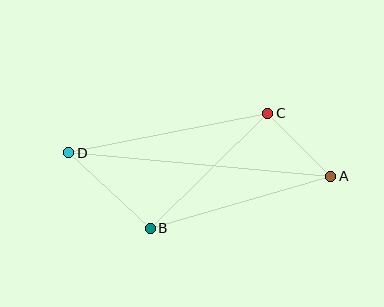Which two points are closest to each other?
Points A and C are closest to each other.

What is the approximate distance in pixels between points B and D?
The distance between B and D is approximately 111 pixels.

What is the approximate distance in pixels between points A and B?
The distance between A and B is approximately 188 pixels.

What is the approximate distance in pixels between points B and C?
The distance between B and C is approximately 164 pixels.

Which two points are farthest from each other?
Points A and D are farthest from each other.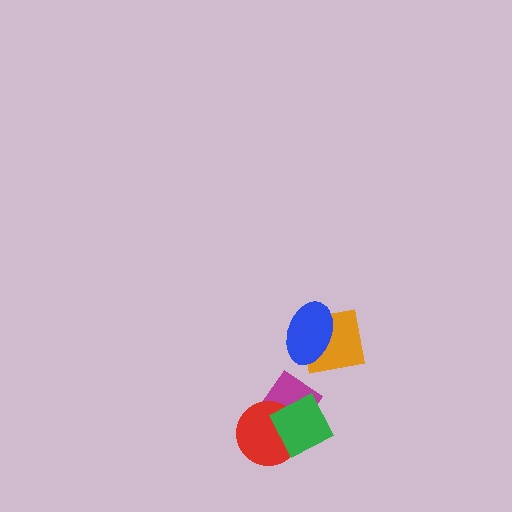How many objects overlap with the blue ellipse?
1 object overlaps with the blue ellipse.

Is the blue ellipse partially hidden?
No, no other shape covers it.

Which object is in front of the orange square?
The blue ellipse is in front of the orange square.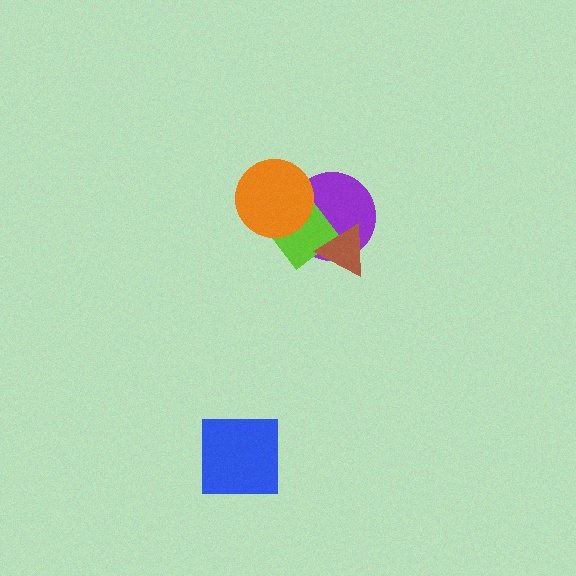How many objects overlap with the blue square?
0 objects overlap with the blue square.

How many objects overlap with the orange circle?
2 objects overlap with the orange circle.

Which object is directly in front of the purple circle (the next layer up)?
The lime diamond is directly in front of the purple circle.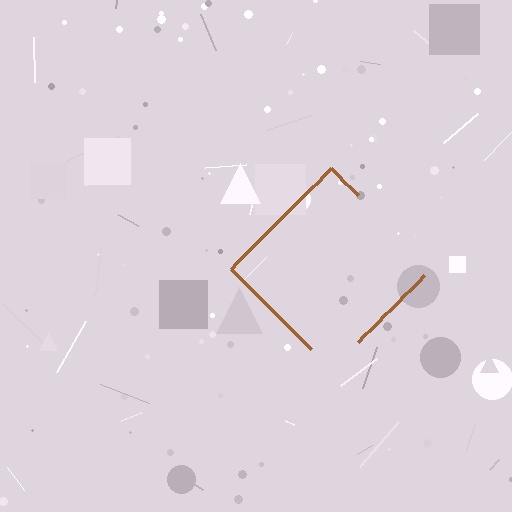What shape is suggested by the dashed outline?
The dashed outline suggests a diamond.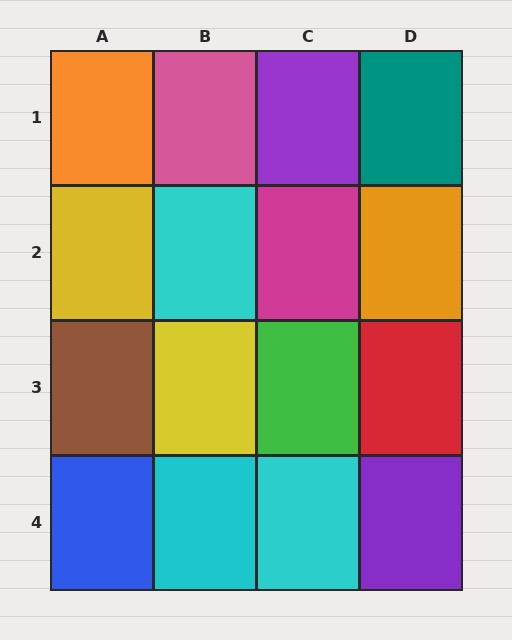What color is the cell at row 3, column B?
Yellow.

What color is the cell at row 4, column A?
Blue.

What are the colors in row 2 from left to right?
Yellow, cyan, magenta, orange.